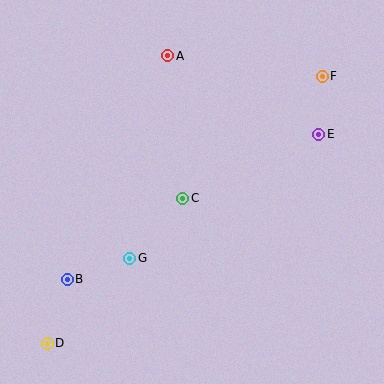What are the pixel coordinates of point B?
Point B is at (67, 279).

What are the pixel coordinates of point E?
Point E is at (319, 134).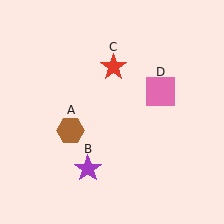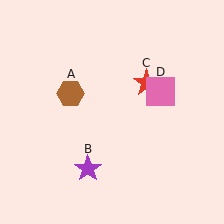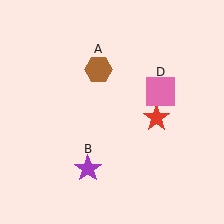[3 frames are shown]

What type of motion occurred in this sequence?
The brown hexagon (object A), red star (object C) rotated clockwise around the center of the scene.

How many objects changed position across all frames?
2 objects changed position: brown hexagon (object A), red star (object C).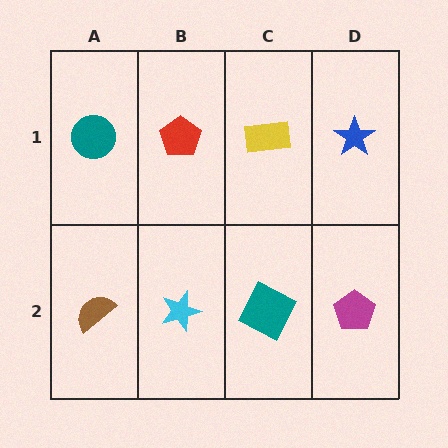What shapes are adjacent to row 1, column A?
A brown semicircle (row 2, column A), a red pentagon (row 1, column B).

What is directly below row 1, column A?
A brown semicircle.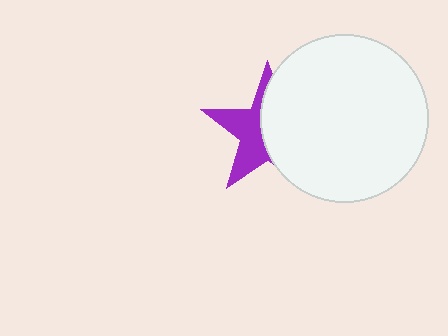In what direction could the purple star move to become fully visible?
The purple star could move left. That would shift it out from behind the white circle entirely.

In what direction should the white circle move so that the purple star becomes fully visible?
The white circle should move right. That is the shortest direction to clear the overlap and leave the purple star fully visible.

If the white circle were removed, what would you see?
You would see the complete purple star.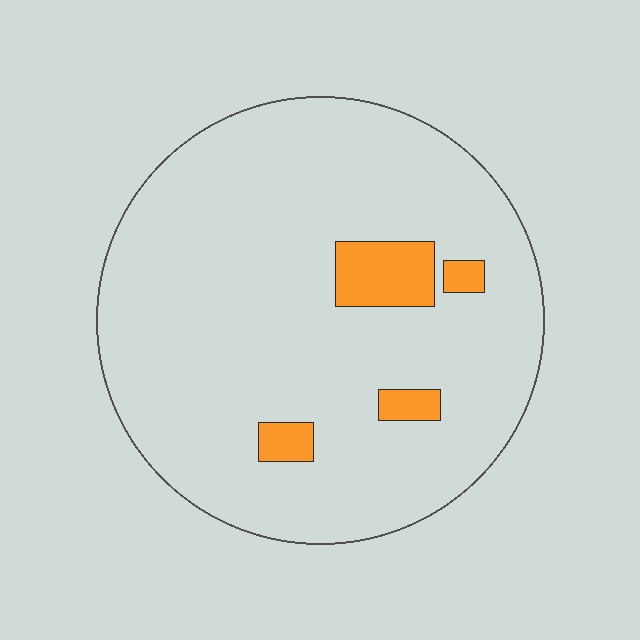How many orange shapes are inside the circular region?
4.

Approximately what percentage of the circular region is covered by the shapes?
Approximately 10%.